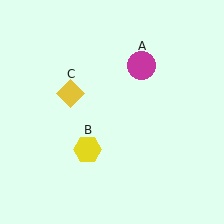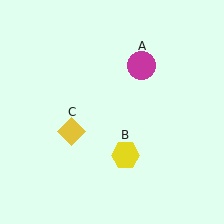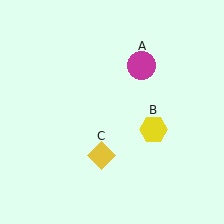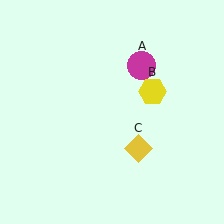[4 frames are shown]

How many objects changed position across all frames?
2 objects changed position: yellow hexagon (object B), yellow diamond (object C).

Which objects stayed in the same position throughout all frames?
Magenta circle (object A) remained stationary.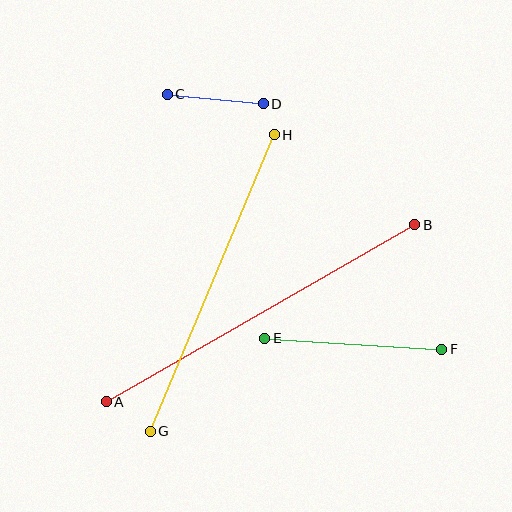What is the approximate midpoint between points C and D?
The midpoint is at approximately (215, 99) pixels.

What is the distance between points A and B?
The distance is approximately 356 pixels.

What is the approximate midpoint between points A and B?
The midpoint is at approximately (260, 313) pixels.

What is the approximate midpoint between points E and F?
The midpoint is at approximately (353, 344) pixels.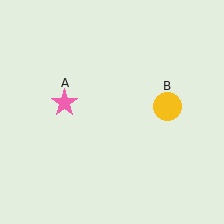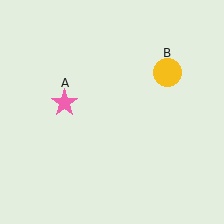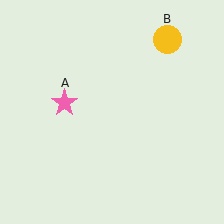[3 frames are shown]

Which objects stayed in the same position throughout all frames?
Pink star (object A) remained stationary.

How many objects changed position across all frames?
1 object changed position: yellow circle (object B).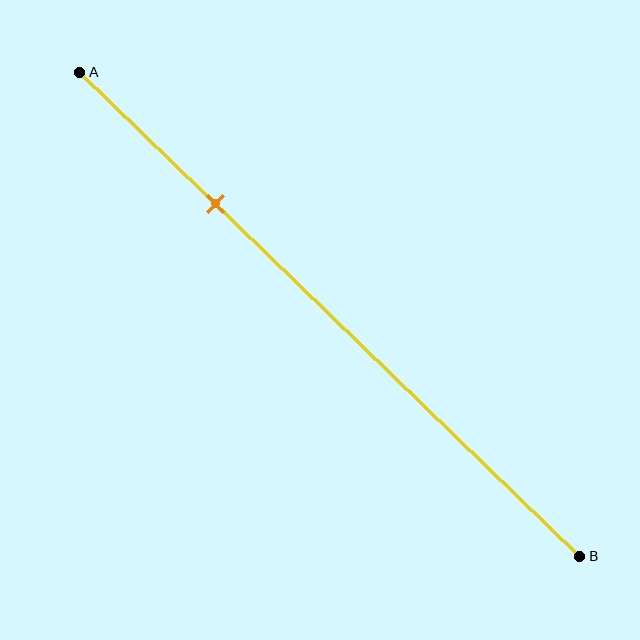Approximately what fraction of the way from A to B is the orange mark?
The orange mark is approximately 25% of the way from A to B.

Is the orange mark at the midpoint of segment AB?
No, the mark is at about 25% from A, not at the 50% midpoint.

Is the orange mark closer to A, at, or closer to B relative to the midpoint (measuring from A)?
The orange mark is closer to point A than the midpoint of segment AB.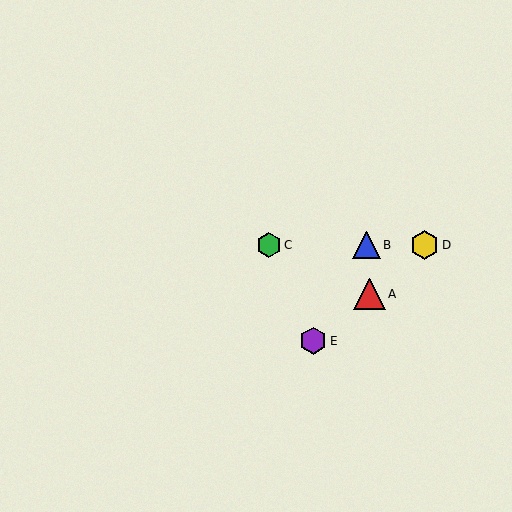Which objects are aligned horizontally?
Objects B, C, D are aligned horizontally.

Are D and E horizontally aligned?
No, D is at y≈245 and E is at y≈341.